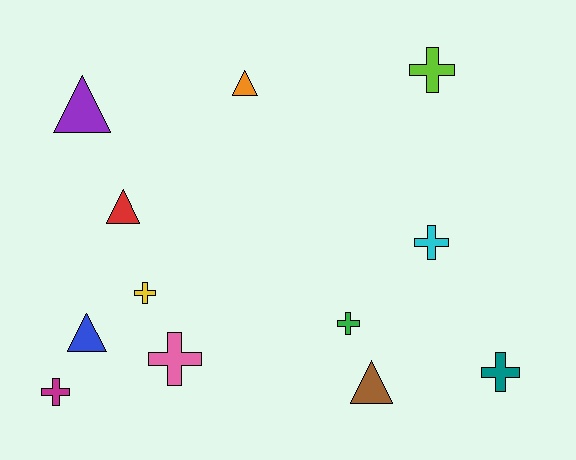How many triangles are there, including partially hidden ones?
There are 5 triangles.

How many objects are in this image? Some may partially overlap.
There are 12 objects.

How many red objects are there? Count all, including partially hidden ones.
There is 1 red object.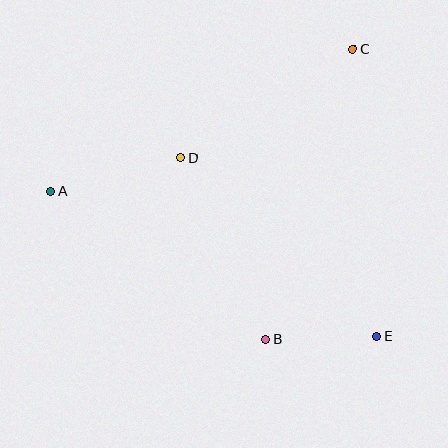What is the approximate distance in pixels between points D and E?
The distance between D and E is approximately 266 pixels.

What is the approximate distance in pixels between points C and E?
The distance between C and E is approximately 288 pixels.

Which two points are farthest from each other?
Points A and E are farthest from each other.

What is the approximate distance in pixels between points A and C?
The distance between A and C is approximately 333 pixels.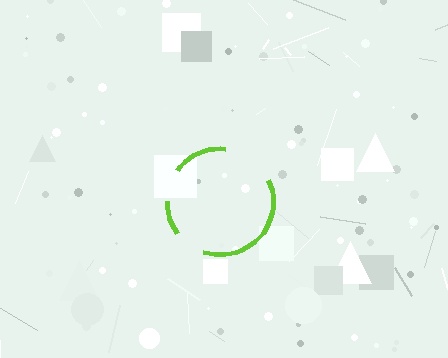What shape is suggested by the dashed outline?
The dashed outline suggests a circle.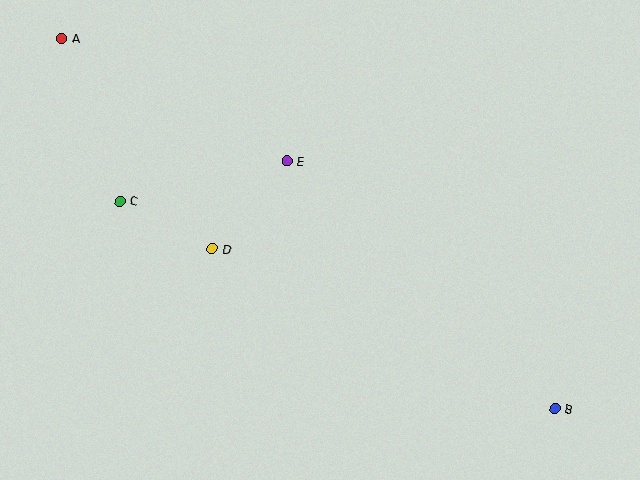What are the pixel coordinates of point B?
Point B is at (555, 409).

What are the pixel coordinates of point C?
Point C is at (120, 201).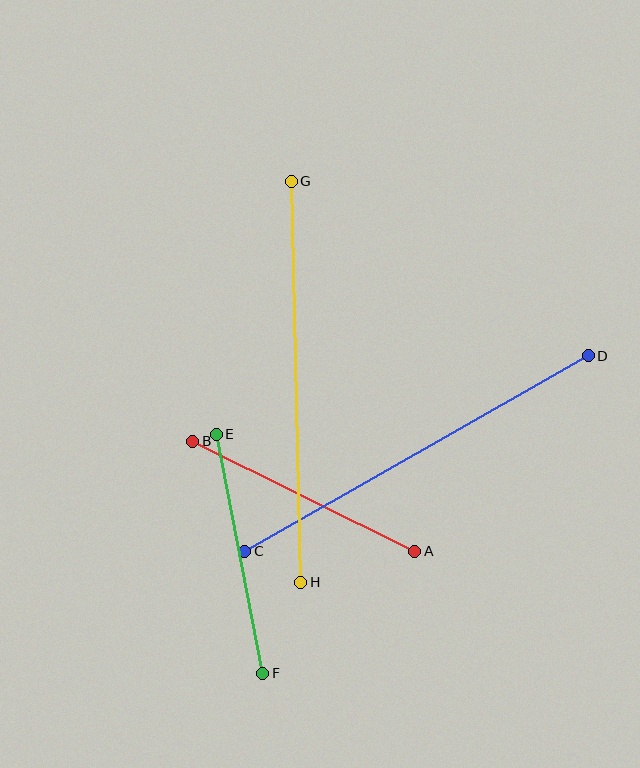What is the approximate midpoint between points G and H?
The midpoint is at approximately (296, 382) pixels.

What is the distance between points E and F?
The distance is approximately 243 pixels.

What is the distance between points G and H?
The distance is approximately 401 pixels.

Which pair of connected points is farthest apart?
Points G and H are farthest apart.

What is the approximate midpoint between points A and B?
The midpoint is at approximately (304, 496) pixels.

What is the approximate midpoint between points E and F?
The midpoint is at approximately (239, 554) pixels.